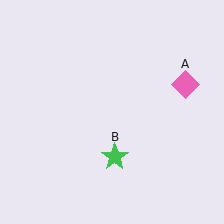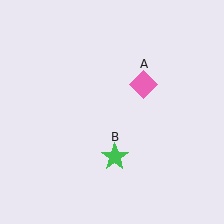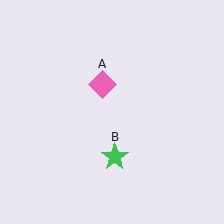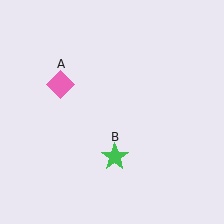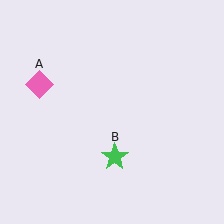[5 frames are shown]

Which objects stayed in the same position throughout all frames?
Green star (object B) remained stationary.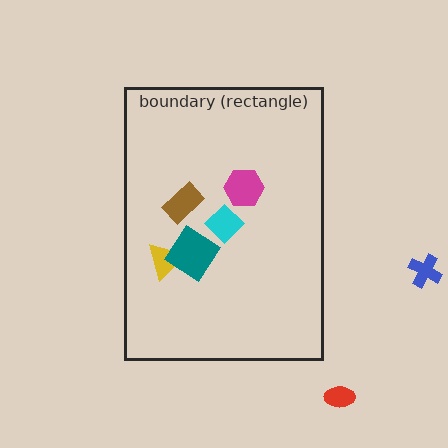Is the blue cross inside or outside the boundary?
Outside.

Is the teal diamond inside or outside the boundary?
Inside.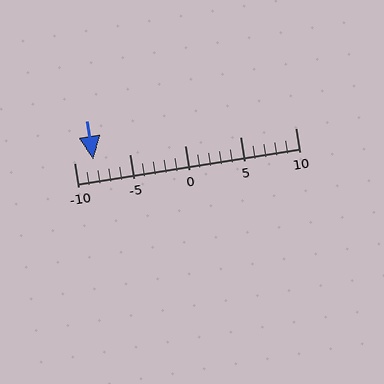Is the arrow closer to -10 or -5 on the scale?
The arrow is closer to -10.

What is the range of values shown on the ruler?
The ruler shows values from -10 to 10.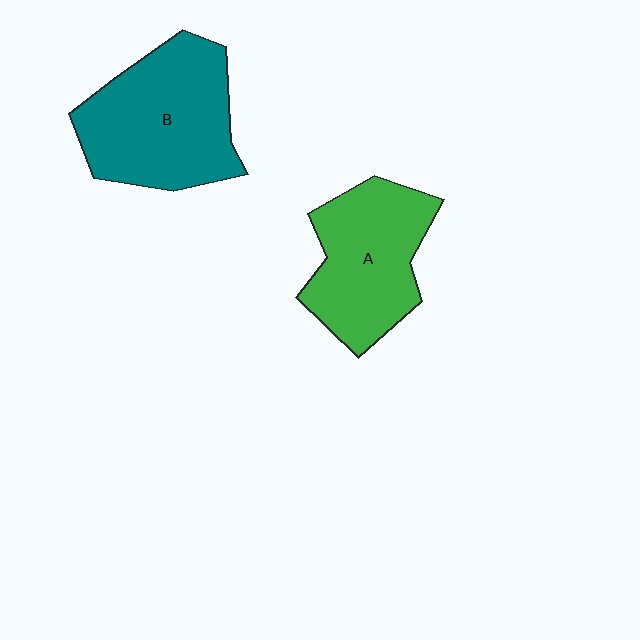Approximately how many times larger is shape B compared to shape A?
Approximately 1.2 times.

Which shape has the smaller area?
Shape A (green).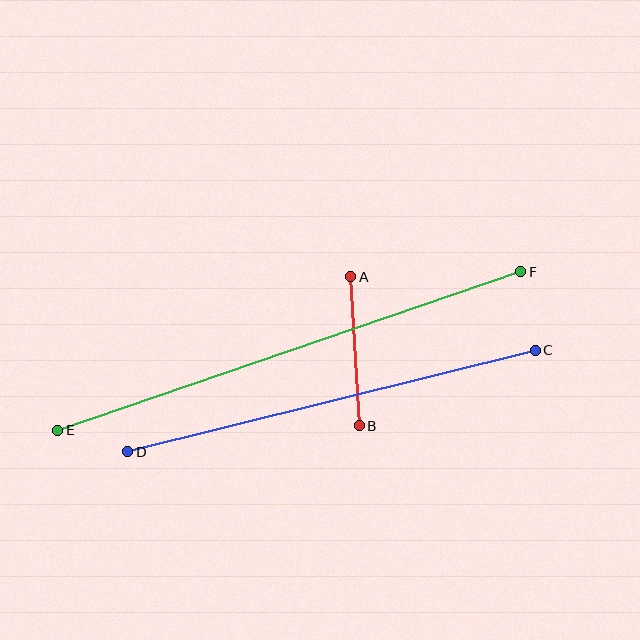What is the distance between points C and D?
The distance is approximately 420 pixels.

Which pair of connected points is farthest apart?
Points E and F are farthest apart.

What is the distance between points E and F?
The distance is approximately 490 pixels.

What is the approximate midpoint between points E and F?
The midpoint is at approximately (289, 351) pixels.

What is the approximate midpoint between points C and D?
The midpoint is at approximately (332, 401) pixels.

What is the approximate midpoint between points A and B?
The midpoint is at approximately (355, 351) pixels.